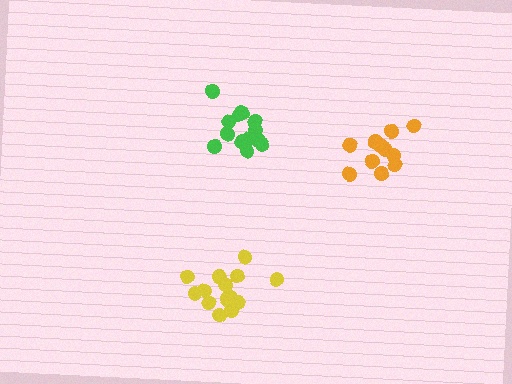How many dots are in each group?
Group 1: 14 dots, Group 2: 11 dots, Group 3: 14 dots (39 total).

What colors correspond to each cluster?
The clusters are colored: yellow, orange, green.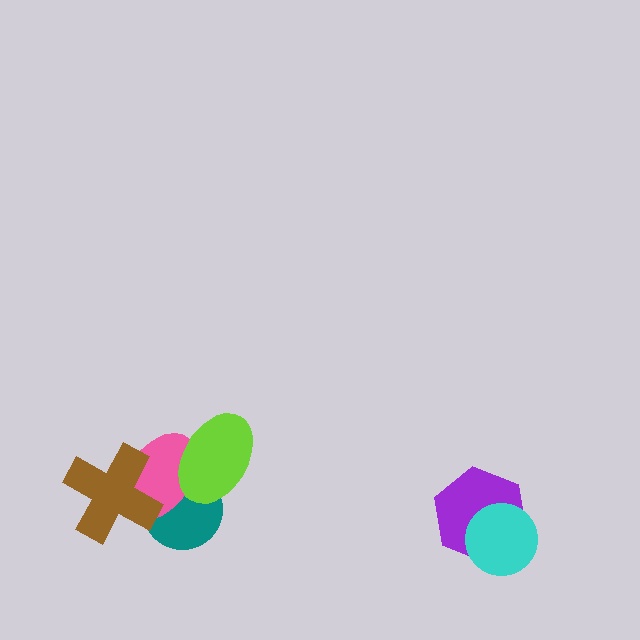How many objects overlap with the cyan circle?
1 object overlaps with the cyan circle.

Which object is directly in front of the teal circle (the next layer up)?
The pink ellipse is directly in front of the teal circle.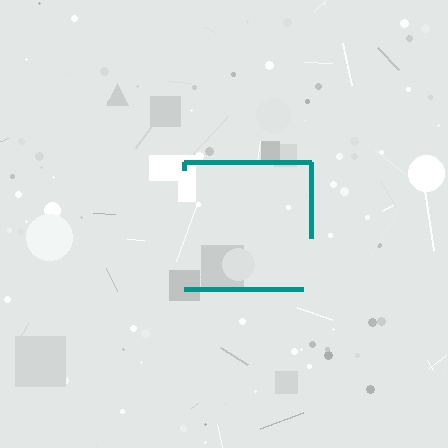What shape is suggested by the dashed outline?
The dashed outline suggests a square.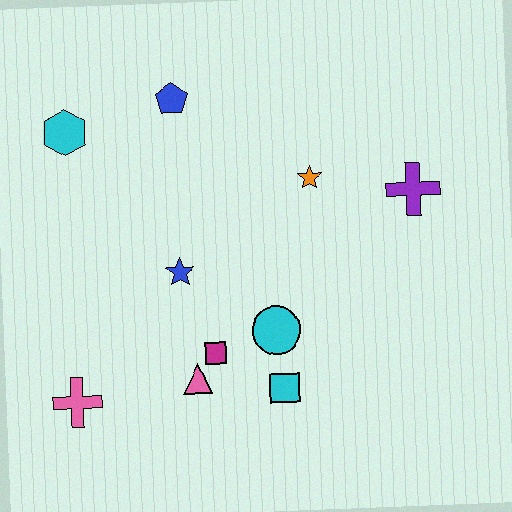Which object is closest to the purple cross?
The orange star is closest to the purple cross.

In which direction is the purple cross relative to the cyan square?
The purple cross is above the cyan square.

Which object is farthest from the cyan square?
The cyan hexagon is farthest from the cyan square.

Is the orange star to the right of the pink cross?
Yes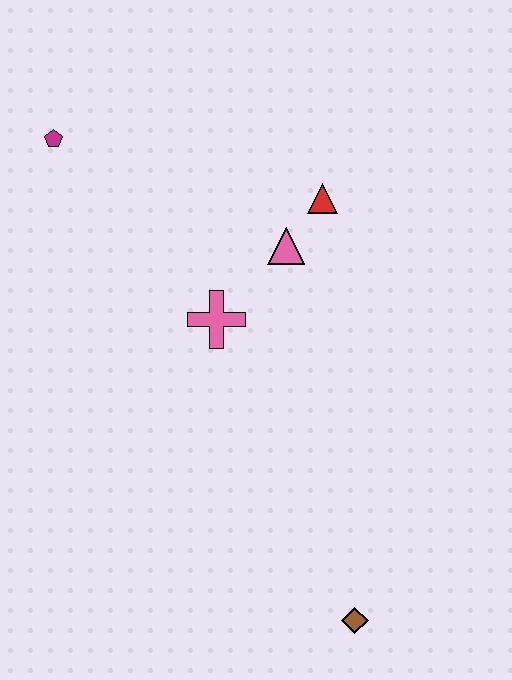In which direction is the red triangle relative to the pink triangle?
The red triangle is above the pink triangle.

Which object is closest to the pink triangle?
The red triangle is closest to the pink triangle.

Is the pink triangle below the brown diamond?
No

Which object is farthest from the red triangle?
The brown diamond is farthest from the red triangle.